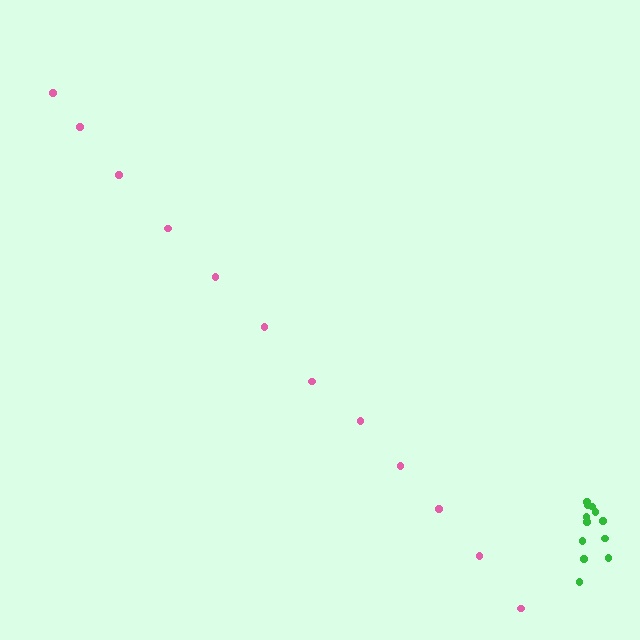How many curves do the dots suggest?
There are 2 distinct paths.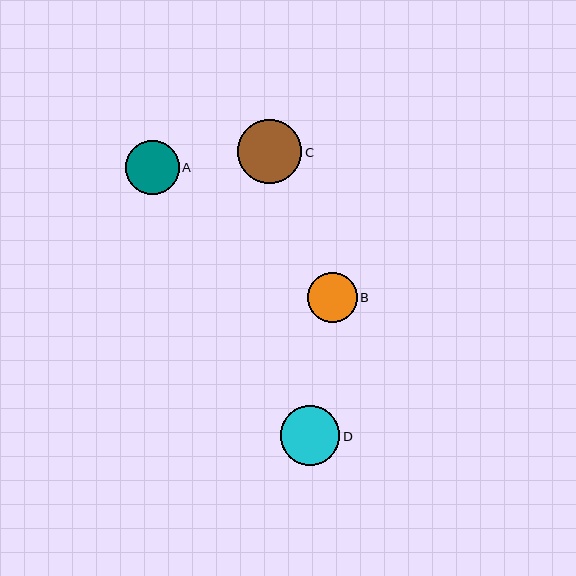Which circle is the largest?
Circle C is the largest with a size of approximately 65 pixels.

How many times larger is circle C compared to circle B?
Circle C is approximately 1.3 times the size of circle B.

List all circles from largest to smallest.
From largest to smallest: C, D, A, B.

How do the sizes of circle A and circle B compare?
Circle A and circle B are approximately the same size.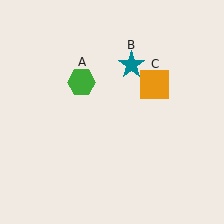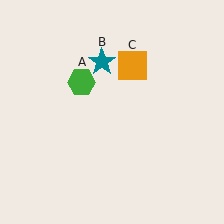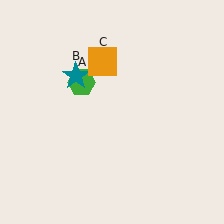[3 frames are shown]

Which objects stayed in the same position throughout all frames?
Green hexagon (object A) remained stationary.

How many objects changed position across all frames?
2 objects changed position: teal star (object B), orange square (object C).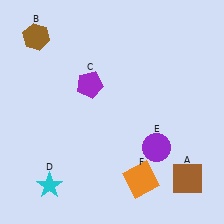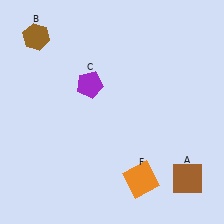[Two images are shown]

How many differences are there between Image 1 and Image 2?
There are 2 differences between the two images.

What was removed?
The purple circle (E), the cyan star (D) were removed in Image 2.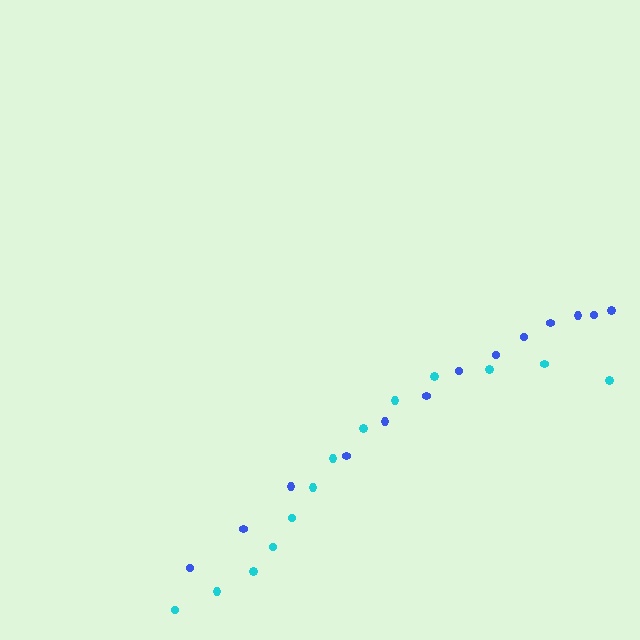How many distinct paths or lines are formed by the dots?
There are 2 distinct paths.